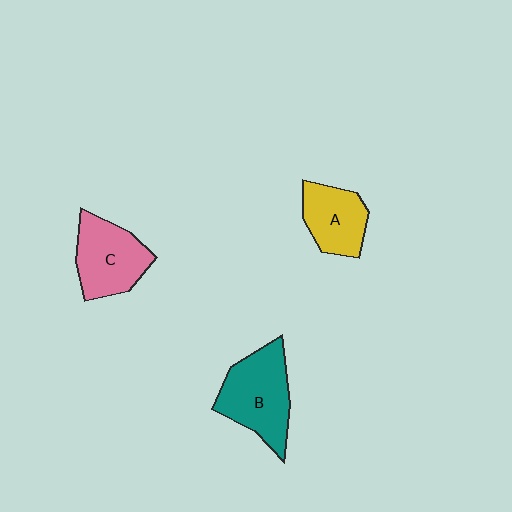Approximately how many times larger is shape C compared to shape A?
Approximately 1.2 times.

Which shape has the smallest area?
Shape A (yellow).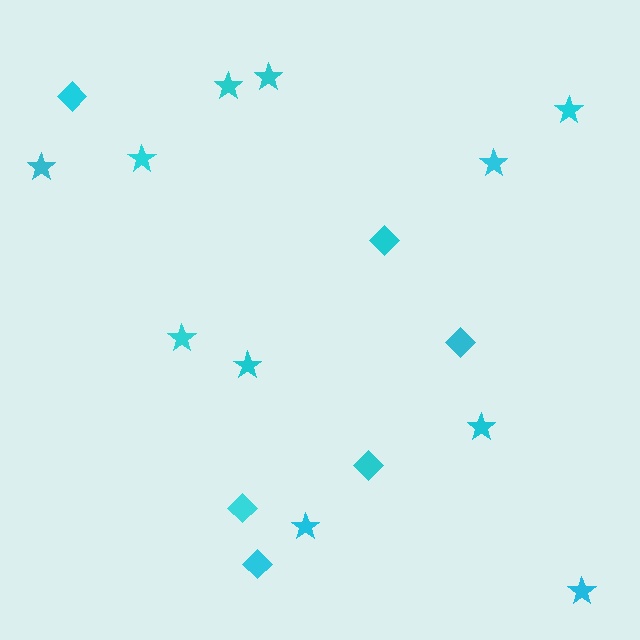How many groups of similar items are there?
There are 2 groups: one group of diamonds (6) and one group of stars (11).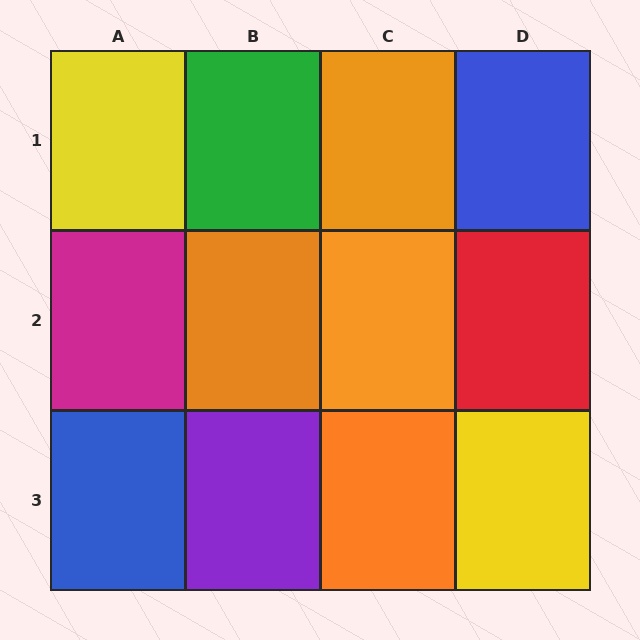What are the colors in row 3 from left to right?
Blue, purple, orange, yellow.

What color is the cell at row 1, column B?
Green.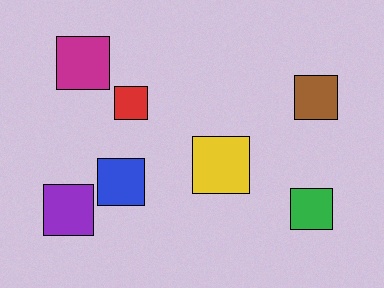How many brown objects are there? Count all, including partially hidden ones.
There is 1 brown object.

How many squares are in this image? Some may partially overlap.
There are 7 squares.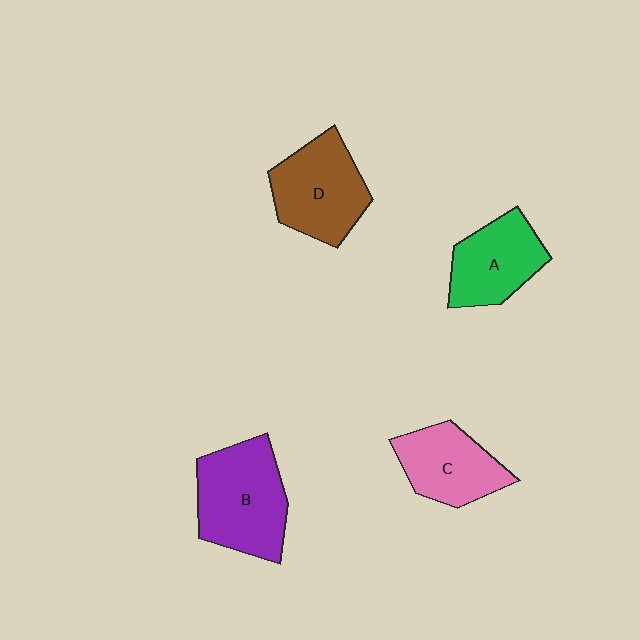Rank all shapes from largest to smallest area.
From largest to smallest: B (purple), D (brown), C (pink), A (green).